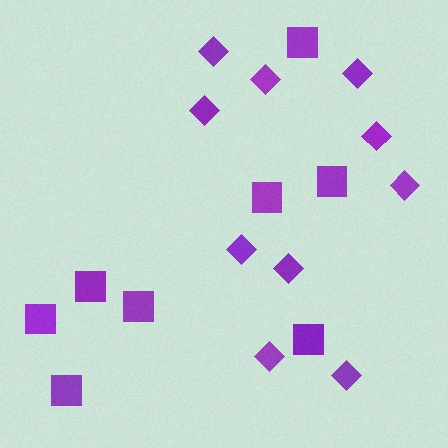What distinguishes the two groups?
There are 2 groups: one group of diamonds (10) and one group of squares (8).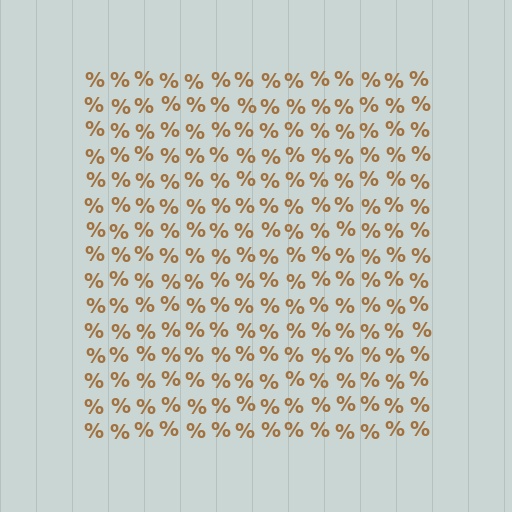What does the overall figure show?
The overall figure shows a square.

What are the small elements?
The small elements are percent signs.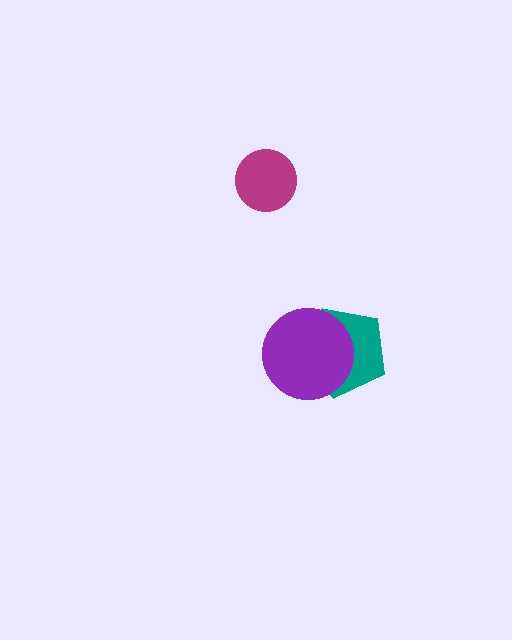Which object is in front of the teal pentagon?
The purple circle is in front of the teal pentagon.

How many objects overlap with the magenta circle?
0 objects overlap with the magenta circle.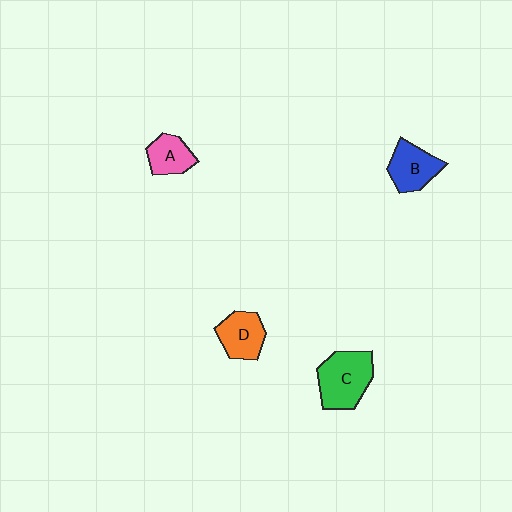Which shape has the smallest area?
Shape A (pink).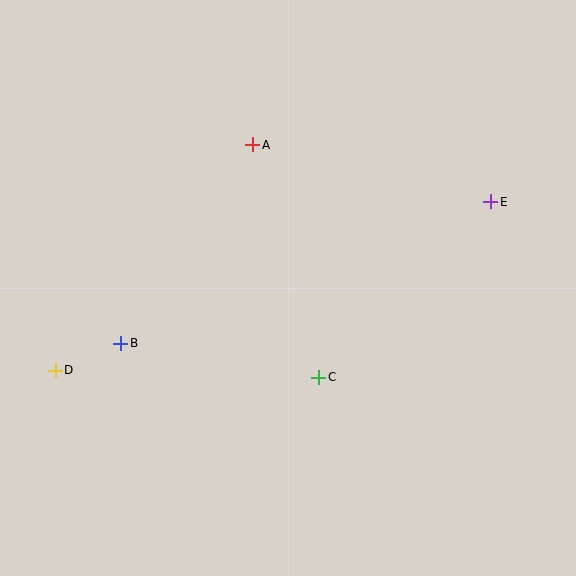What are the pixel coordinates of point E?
Point E is at (491, 202).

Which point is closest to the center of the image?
Point C at (319, 377) is closest to the center.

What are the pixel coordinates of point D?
Point D is at (55, 370).